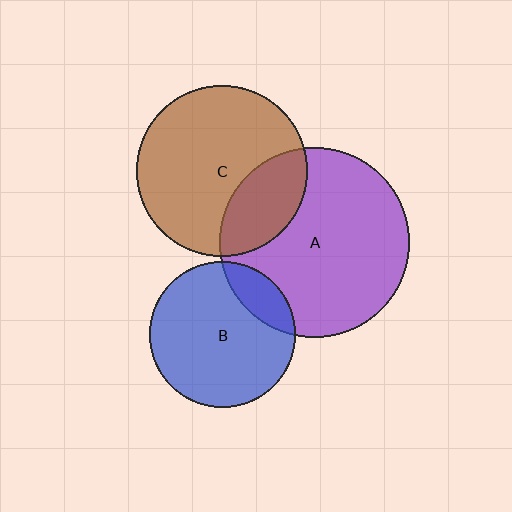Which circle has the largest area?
Circle A (purple).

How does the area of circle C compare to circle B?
Approximately 1.4 times.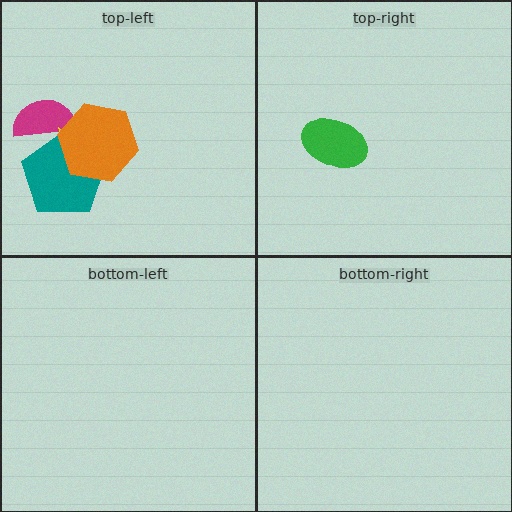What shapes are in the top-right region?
The green ellipse.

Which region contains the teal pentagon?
The top-left region.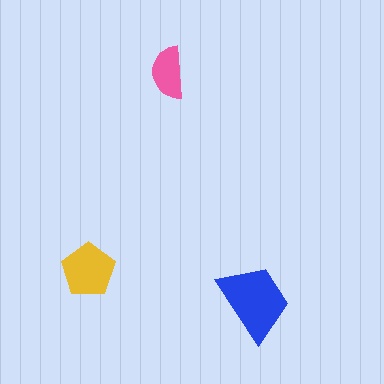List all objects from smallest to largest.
The pink semicircle, the yellow pentagon, the blue trapezoid.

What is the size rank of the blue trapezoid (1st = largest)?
1st.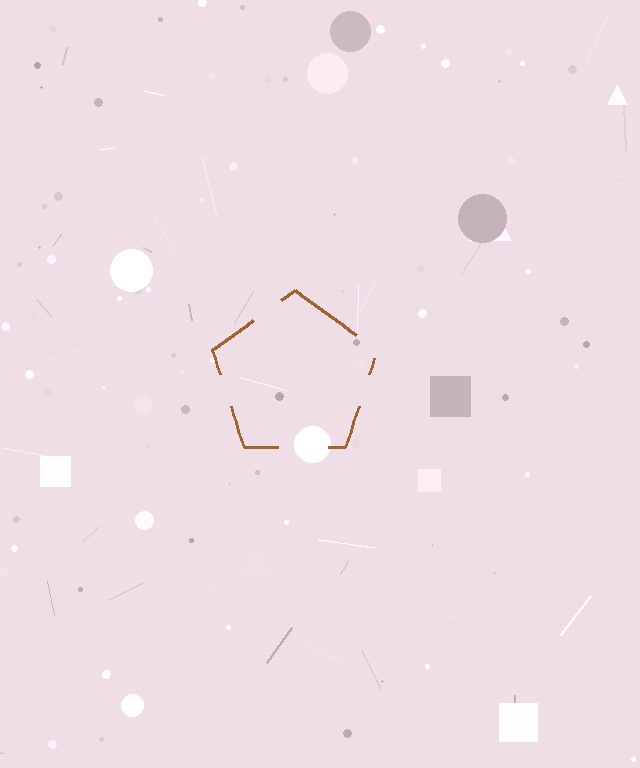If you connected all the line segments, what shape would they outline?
They would outline a pentagon.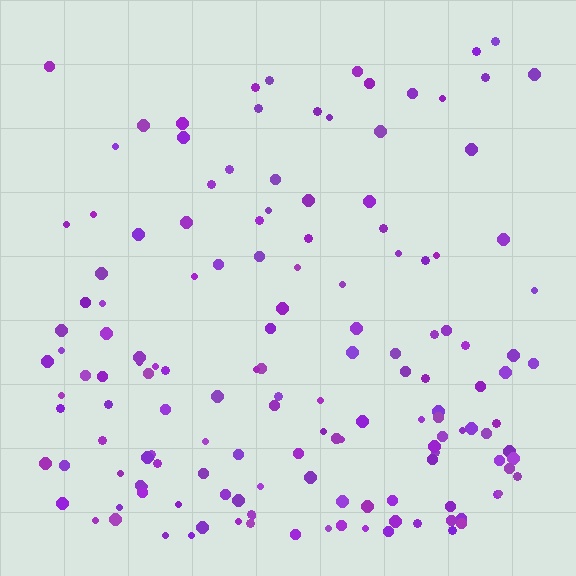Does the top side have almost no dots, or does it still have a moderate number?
Still a moderate number, just noticeably fewer than the bottom.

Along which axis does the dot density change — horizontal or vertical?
Vertical.